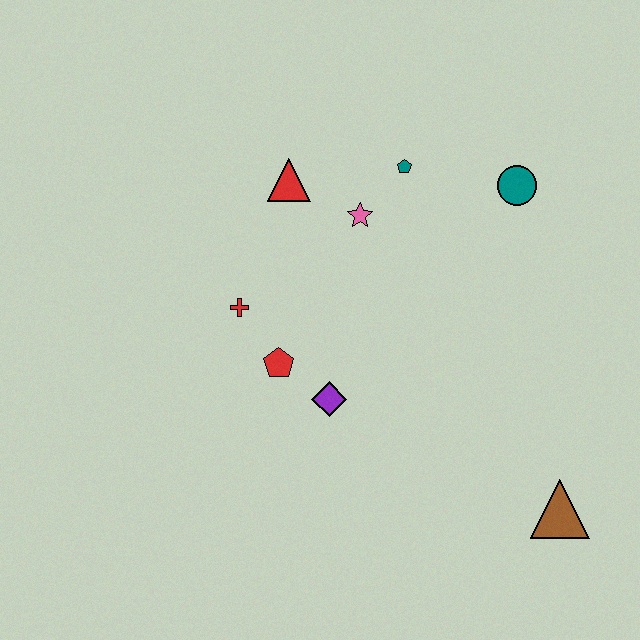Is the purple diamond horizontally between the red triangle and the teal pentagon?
Yes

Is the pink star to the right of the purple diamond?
Yes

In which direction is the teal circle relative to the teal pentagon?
The teal circle is to the right of the teal pentagon.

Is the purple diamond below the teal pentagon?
Yes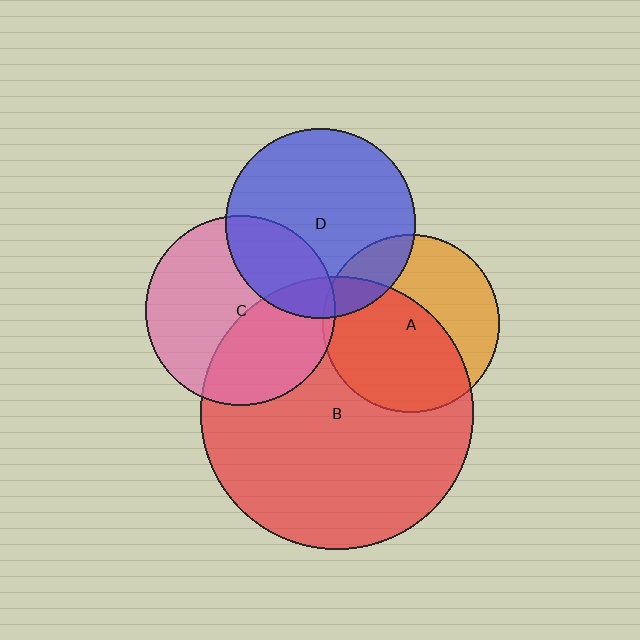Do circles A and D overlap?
Yes.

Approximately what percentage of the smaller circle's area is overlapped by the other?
Approximately 15%.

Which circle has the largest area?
Circle B (red).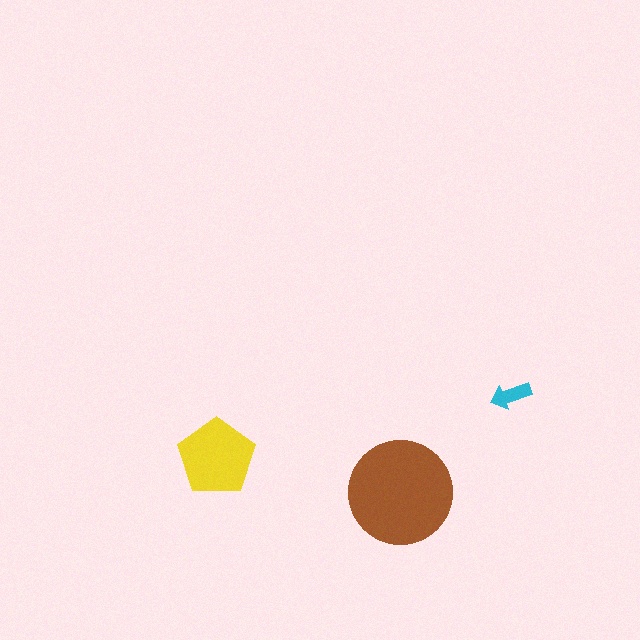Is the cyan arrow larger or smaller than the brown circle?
Smaller.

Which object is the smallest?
The cyan arrow.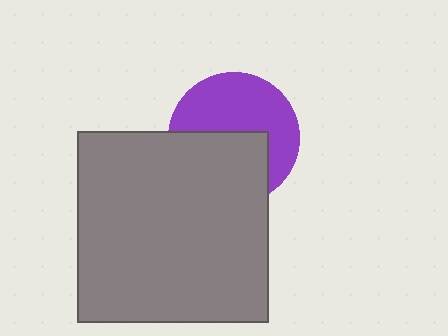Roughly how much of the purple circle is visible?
About half of it is visible (roughly 54%).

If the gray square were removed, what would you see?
You would see the complete purple circle.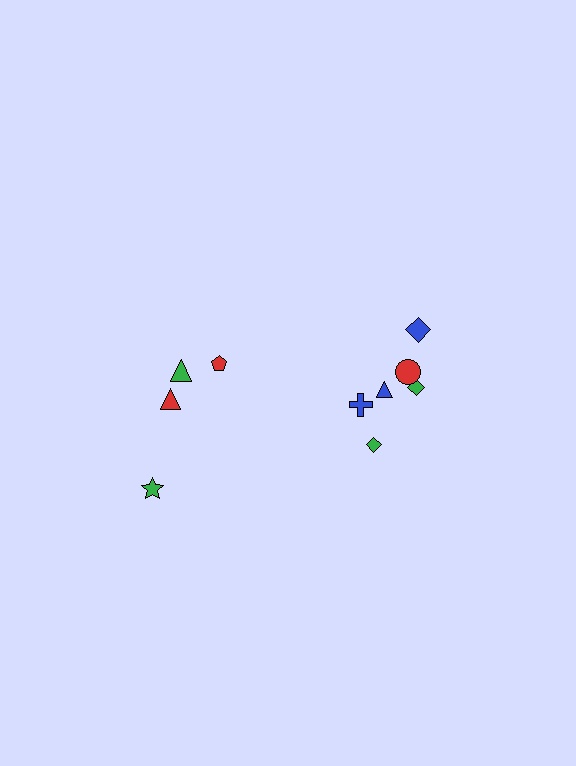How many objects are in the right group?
There are 6 objects.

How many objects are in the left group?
There are 4 objects.